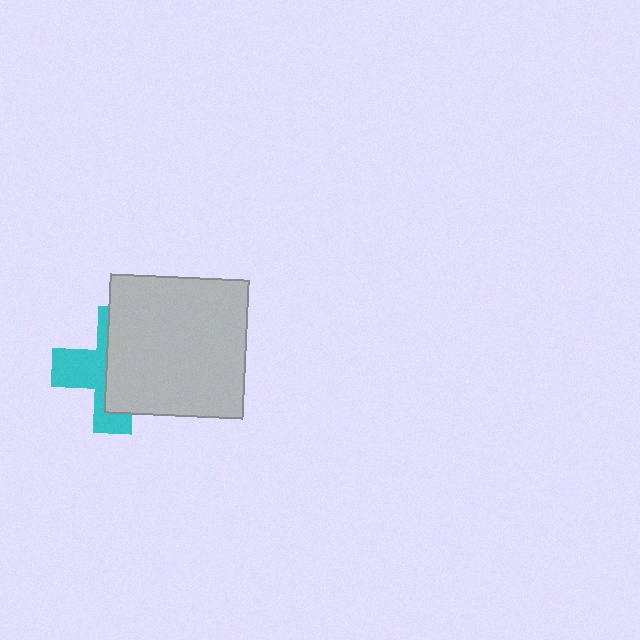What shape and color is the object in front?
The object in front is a light gray square.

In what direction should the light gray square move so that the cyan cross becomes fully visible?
The light gray square should move right. That is the shortest direction to clear the overlap and leave the cyan cross fully visible.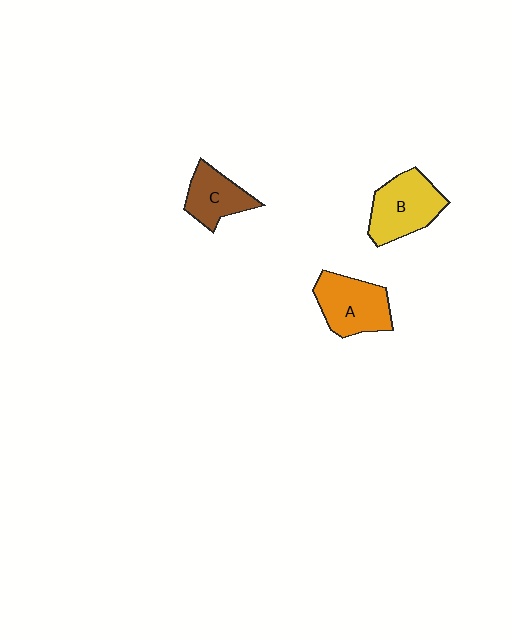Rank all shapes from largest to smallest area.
From largest to smallest: B (yellow), A (orange), C (brown).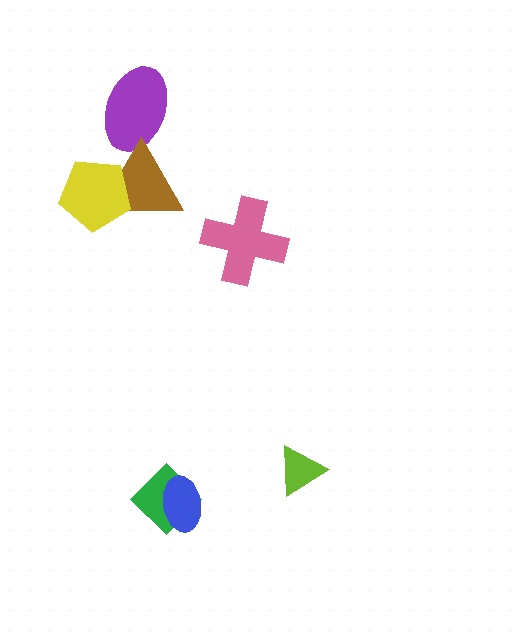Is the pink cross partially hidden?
No, no other shape covers it.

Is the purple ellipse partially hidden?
Yes, it is partially covered by another shape.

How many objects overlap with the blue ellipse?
1 object overlaps with the blue ellipse.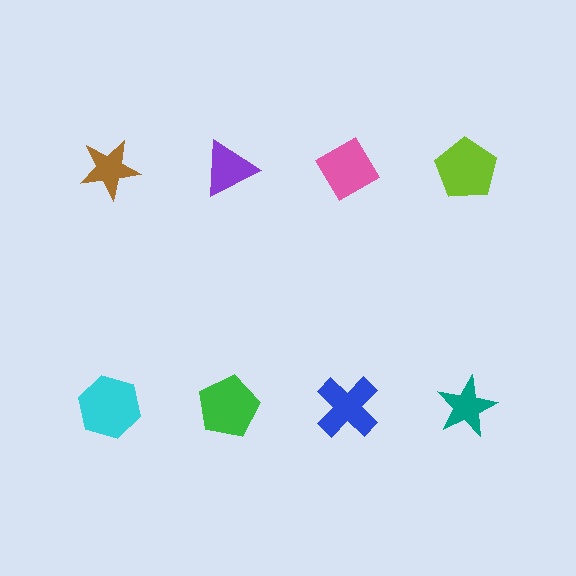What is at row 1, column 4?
A lime pentagon.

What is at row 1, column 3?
A pink diamond.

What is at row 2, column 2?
A green pentagon.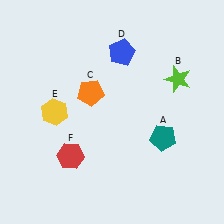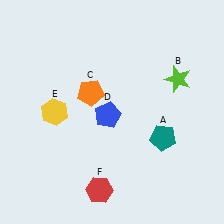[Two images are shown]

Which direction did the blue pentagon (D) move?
The blue pentagon (D) moved down.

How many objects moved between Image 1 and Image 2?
2 objects moved between the two images.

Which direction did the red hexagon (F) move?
The red hexagon (F) moved down.